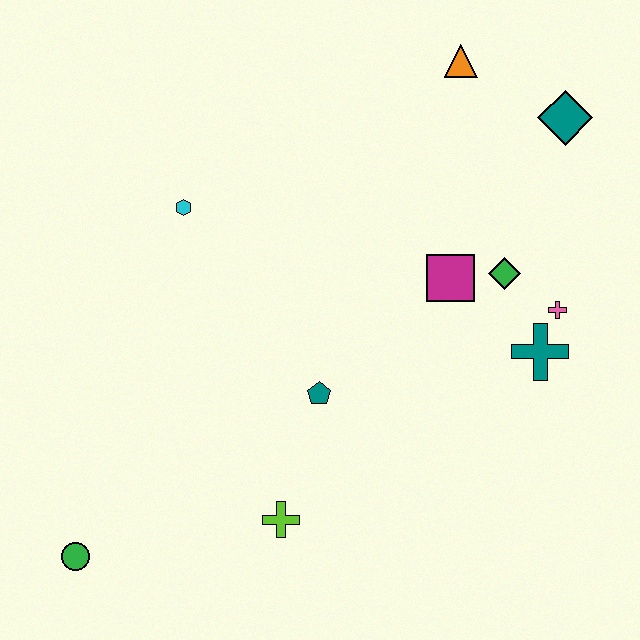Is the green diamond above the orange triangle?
No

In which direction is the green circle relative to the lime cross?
The green circle is to the left of the lime cross.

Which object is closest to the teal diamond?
The orange triangle is closest to the teal diamond.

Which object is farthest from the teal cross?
The green circle is farthest from the teal cross.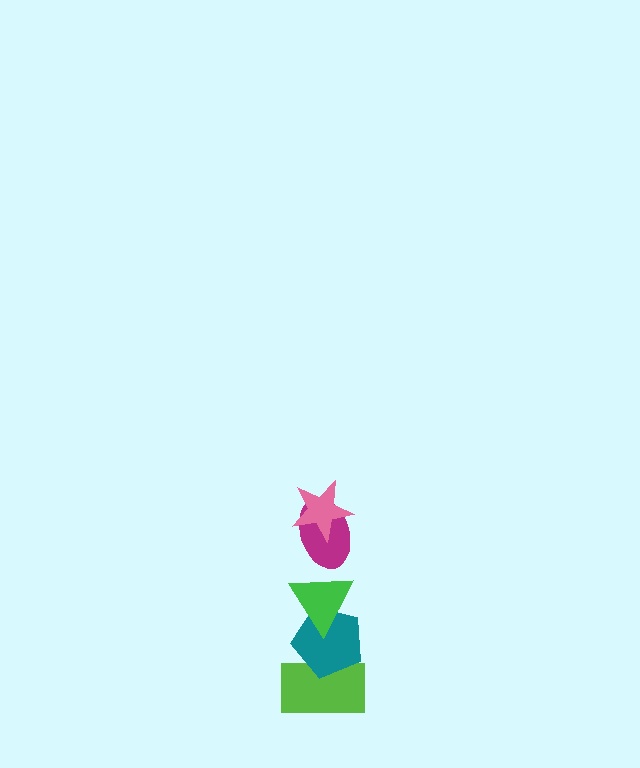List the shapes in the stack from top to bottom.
From top to bottom: the pink star, the magenta ellipse, the green triangle, the teal pentagon, the lime rectangle.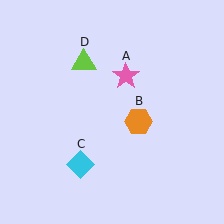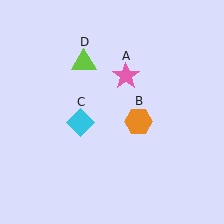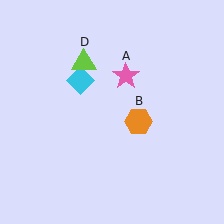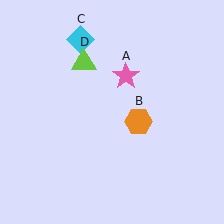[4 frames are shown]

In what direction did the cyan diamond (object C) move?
The cyan diamond (object C) moved up.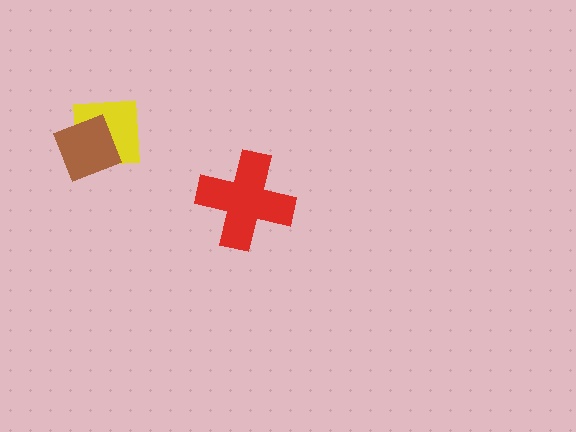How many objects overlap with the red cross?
0 objects overlap with the red cross.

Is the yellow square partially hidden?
Yes, it is partially covered by another shape.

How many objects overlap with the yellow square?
1 object overlaps with the yellow square.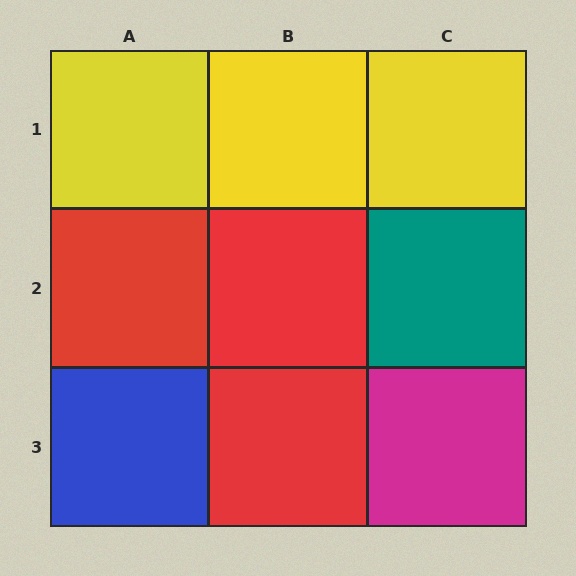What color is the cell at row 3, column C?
Magenta.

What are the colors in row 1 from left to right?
Yellow, yellow, yellow.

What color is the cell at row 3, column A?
Blue.